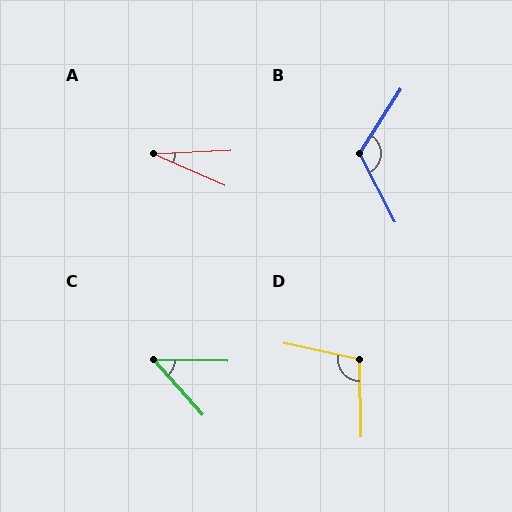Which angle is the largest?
B, at approximately 119 degrees.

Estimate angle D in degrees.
Approximately 103 degrees.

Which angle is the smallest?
A, at approximately 27 degrees.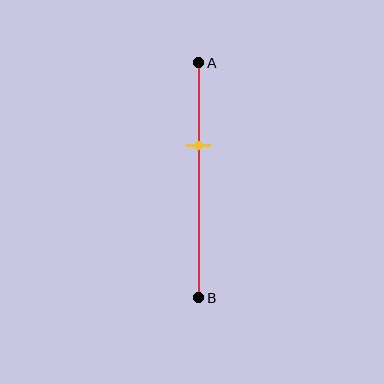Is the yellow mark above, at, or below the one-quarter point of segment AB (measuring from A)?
The yellow mark is below the one-quarter point of segment AB.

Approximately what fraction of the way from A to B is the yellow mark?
The yellow mark is approximately 35% of the way from A to B.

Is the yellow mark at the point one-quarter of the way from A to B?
No, the mark is at about 35% from A, not at the 25% one-quarter point.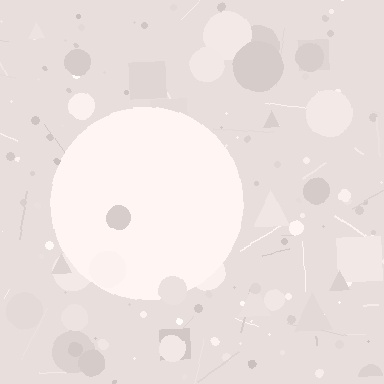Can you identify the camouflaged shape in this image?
The camouflaged shape is a circle.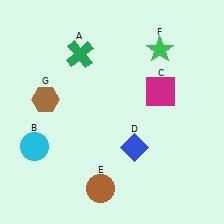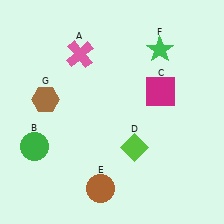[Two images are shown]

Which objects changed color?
A changed from green to pink. B changed from cyan to green. D changed from blue to lime.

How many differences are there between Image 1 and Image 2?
There are 3 differences between the two images.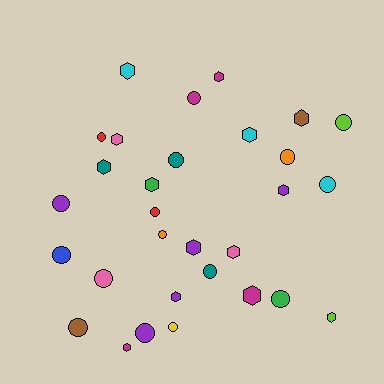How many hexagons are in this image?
There are 14 hexagons.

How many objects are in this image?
There are 30 objects.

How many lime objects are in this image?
There are 2 lime objects.